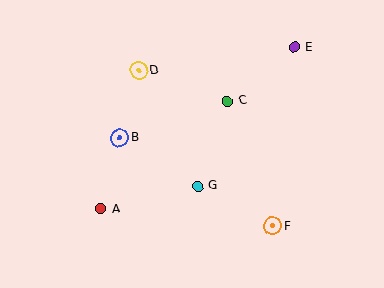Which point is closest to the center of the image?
Point G at (198, 186) is closest to the center.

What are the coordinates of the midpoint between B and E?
The midpoint between B and E is at (207, 93).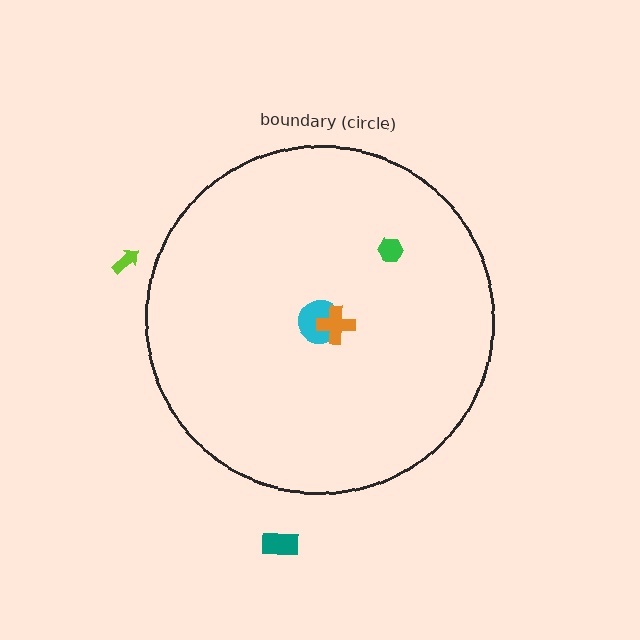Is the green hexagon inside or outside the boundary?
Inside.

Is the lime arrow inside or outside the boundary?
Outside.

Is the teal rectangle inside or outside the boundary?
Outside.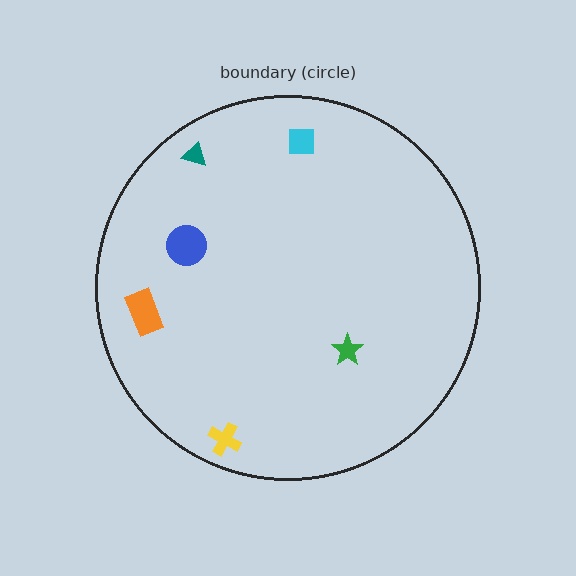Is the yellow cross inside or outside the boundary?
Inside.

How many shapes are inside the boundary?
6 inside, 0 outside.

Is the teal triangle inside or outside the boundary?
Inside.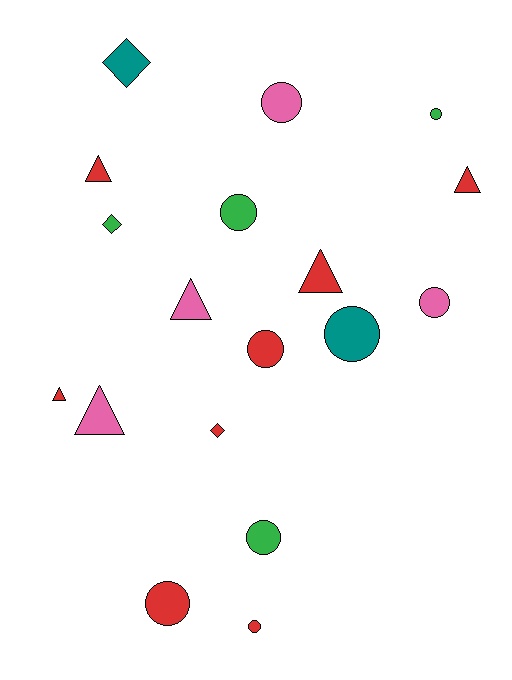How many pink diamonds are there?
There are no pink diamonds.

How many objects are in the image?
There are 18 objects.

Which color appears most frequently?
Red, with 8 objects.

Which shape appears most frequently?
Circle, with 9 objects.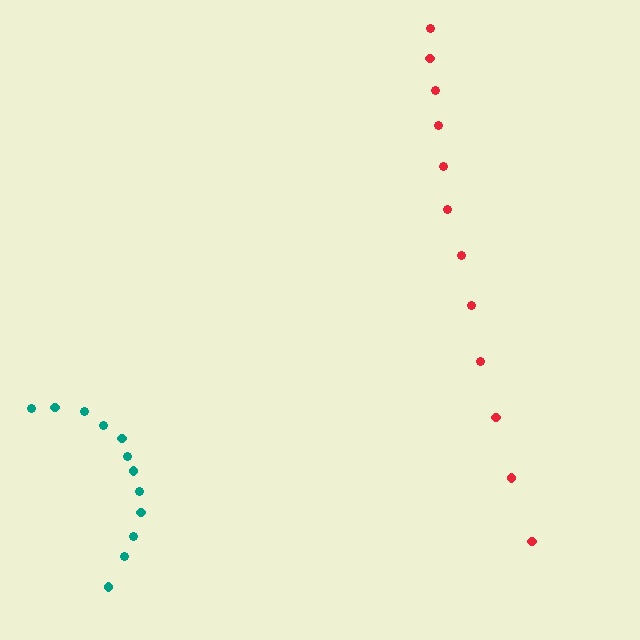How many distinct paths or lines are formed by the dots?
There are 2 distinct paths.